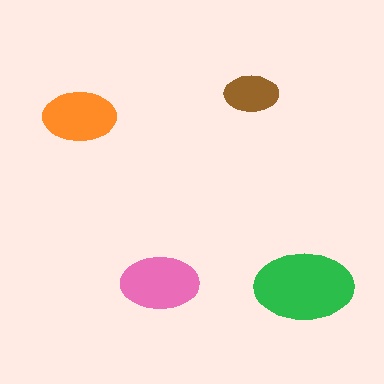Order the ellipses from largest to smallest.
the green one, the pink one, the orange one, the brown one.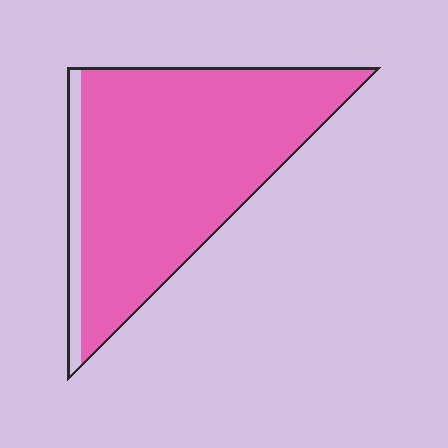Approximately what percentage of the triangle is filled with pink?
Approximately 90%.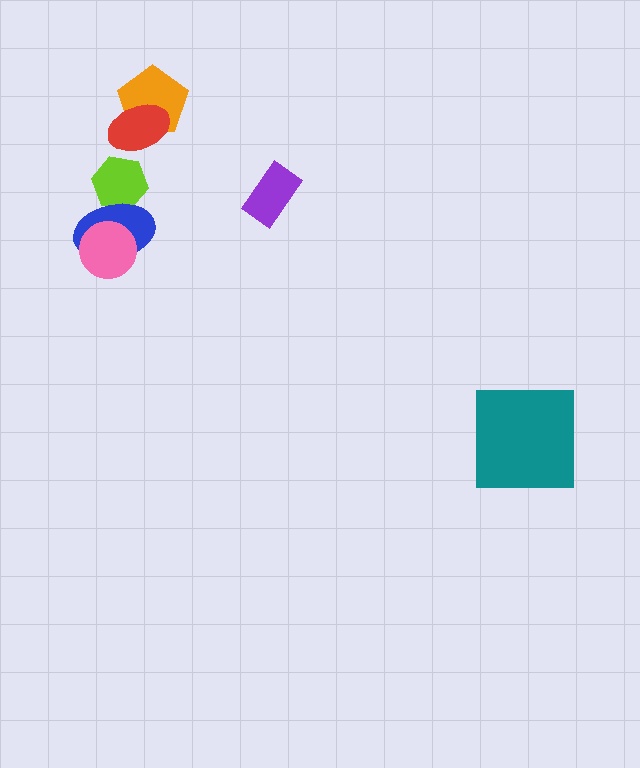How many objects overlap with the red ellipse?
1 object overlaps with the red ellipse.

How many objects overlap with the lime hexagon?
1 object overlaps with the lime hexagon.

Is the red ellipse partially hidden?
No, no other shape covers it.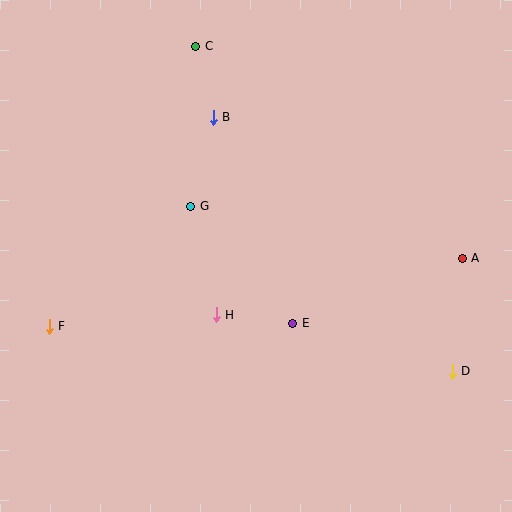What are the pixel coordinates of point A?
Point A is at (462, 258).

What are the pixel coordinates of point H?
Point H is at (216, 315).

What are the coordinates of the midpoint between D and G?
The midpoint between D and G is at (321, 289).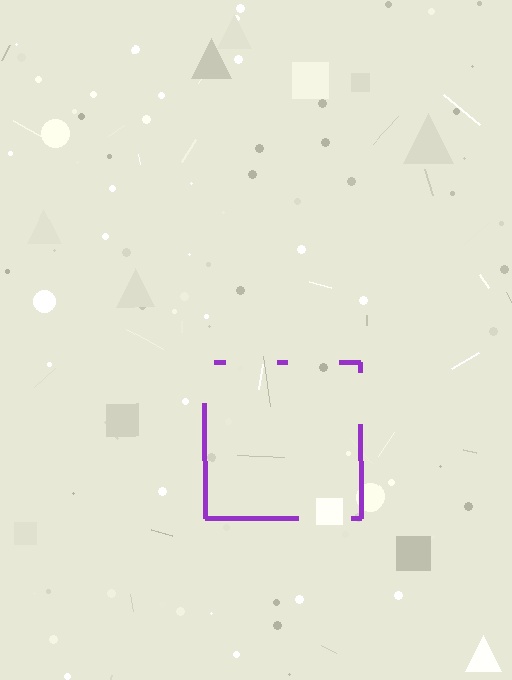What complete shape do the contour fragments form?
The contour fragments form a square.